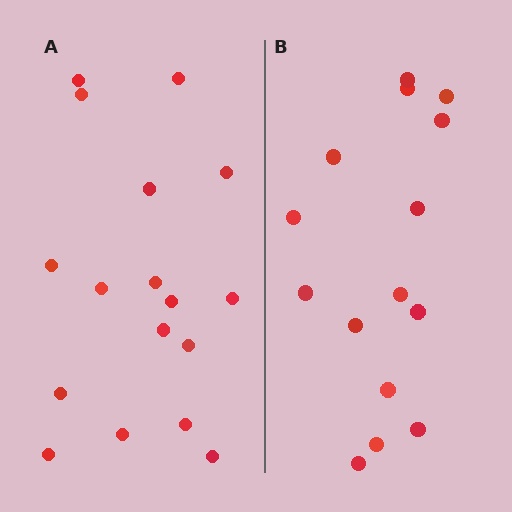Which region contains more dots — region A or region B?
Region A (the left region) has more dots.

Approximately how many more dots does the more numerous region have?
Region A has just a few more — roughly 2 or 3 more dots than region B.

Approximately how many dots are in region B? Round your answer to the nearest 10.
About 20 dots. (The exact count is 15, which rounds to 20.)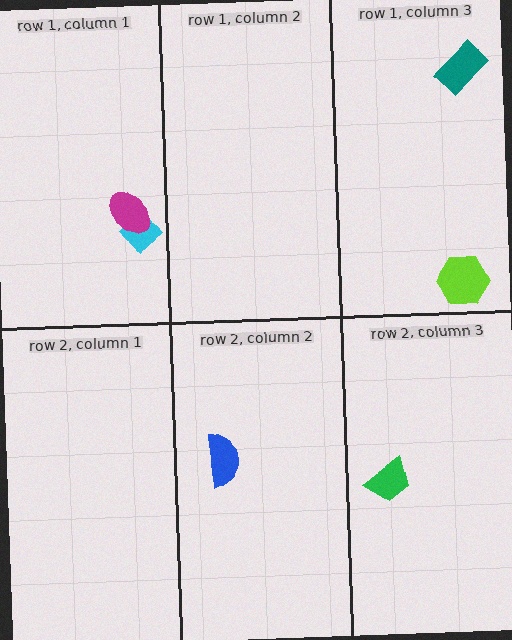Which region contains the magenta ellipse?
The row 1, column 1 region.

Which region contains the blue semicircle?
The row 2, column 2 region.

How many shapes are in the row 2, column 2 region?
1.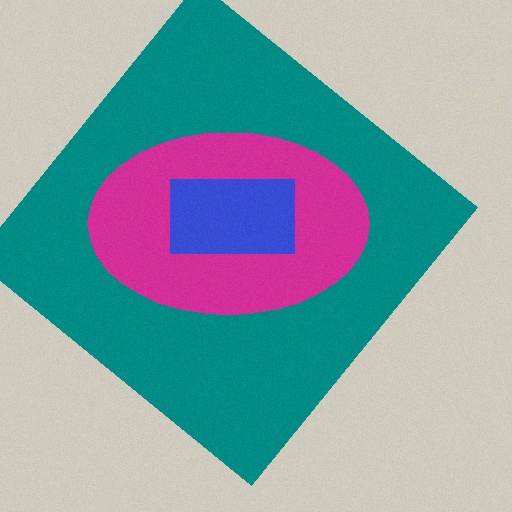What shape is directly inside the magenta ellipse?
The blue rectangle.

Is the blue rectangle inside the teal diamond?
Yes.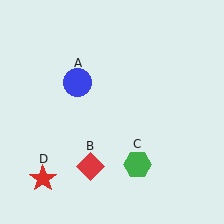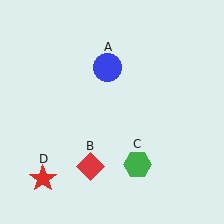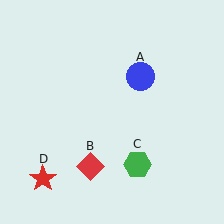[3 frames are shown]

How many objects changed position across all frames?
1 object changed position: blue circle (object A).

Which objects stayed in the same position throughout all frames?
Red diamond (object B) and green hexagon (object C) and red star (object D) remained stationary.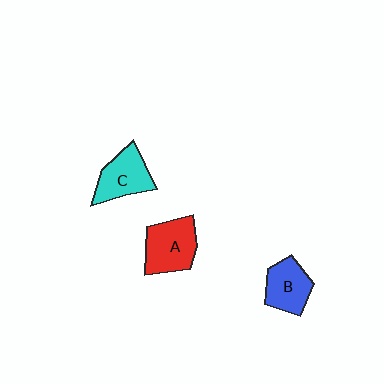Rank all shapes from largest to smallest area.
From largest to smallest: A (red), C (cyan), B (blue).